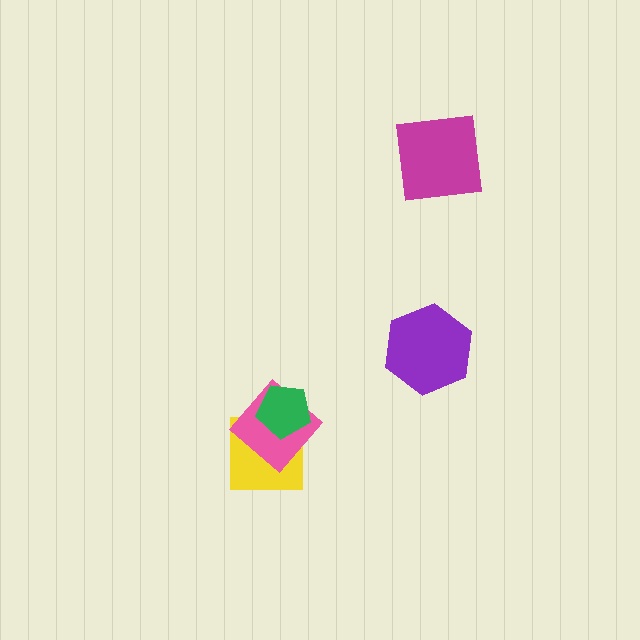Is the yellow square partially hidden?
Yes, it is partially covered by another shape.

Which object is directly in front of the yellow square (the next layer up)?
The pink diamond is directly in front of the yellow square.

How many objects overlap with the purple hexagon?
0 objects overlap with the purple hexagon.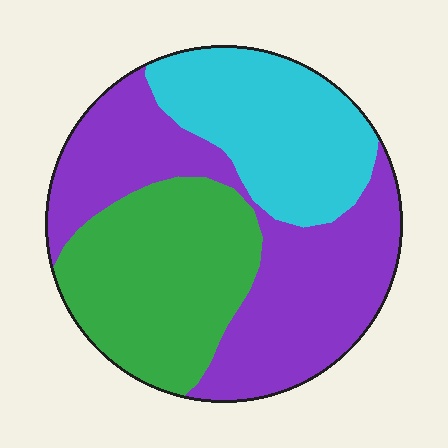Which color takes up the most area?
Purple, at roughly 40%.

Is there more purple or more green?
Purple.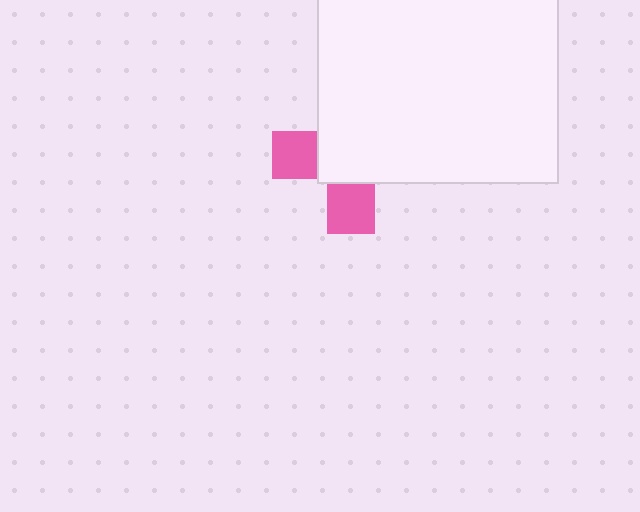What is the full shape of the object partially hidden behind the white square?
The partially hidden object is a pink cross.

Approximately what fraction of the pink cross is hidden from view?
Roughly 64% of the pink cross is hidden behind the white square.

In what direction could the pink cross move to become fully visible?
The pink cross could move toward the lower-left. That would shift it out from behind the white square entirely.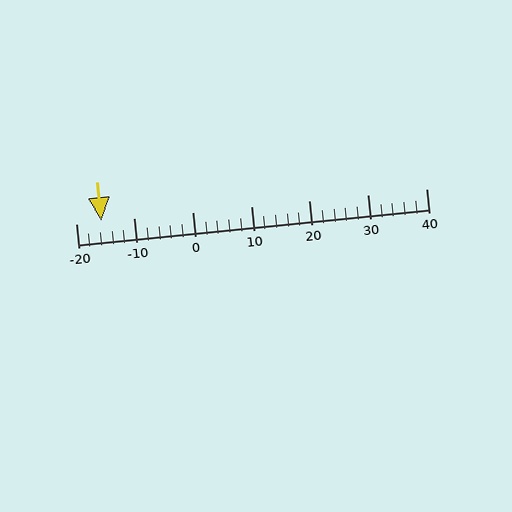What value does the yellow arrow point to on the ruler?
The yellow arrow points to approximately -16.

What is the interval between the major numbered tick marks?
The major tick marks are spaced 10 units apart.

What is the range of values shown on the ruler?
The ruler shows values from -20 to 40.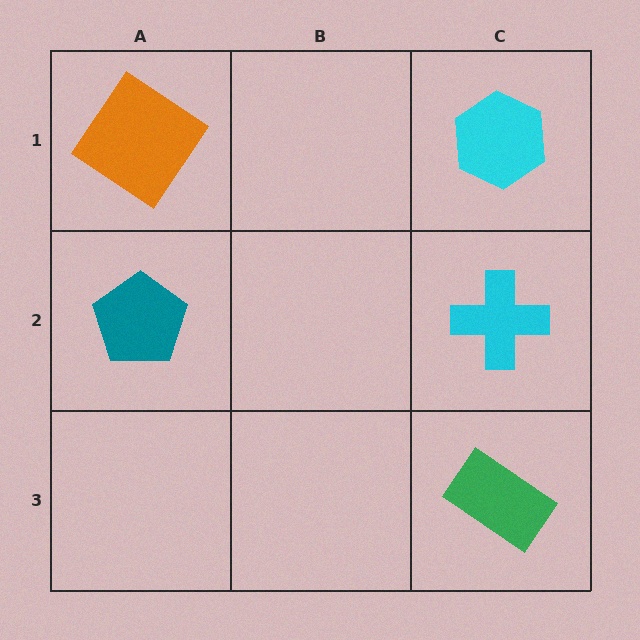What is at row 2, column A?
A teal pentagon.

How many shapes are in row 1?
2 shapes.